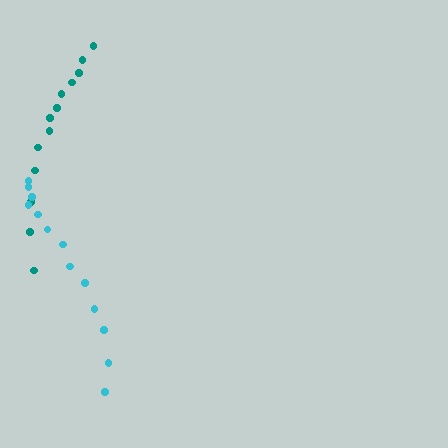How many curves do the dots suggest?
There are 2 distinct paths.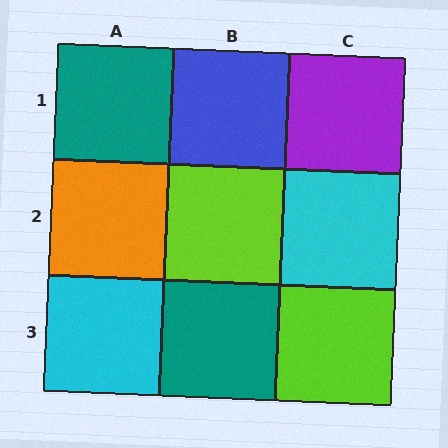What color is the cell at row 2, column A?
Orange.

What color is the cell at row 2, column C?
Cyan.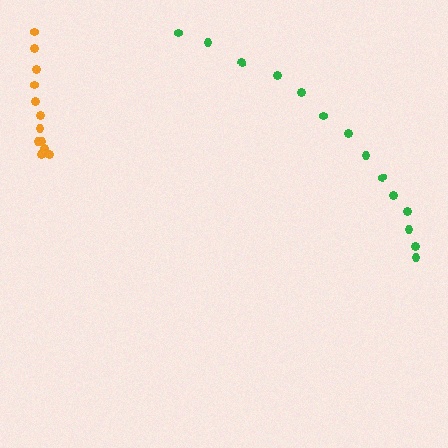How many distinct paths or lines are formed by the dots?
There are 2 distinct paths.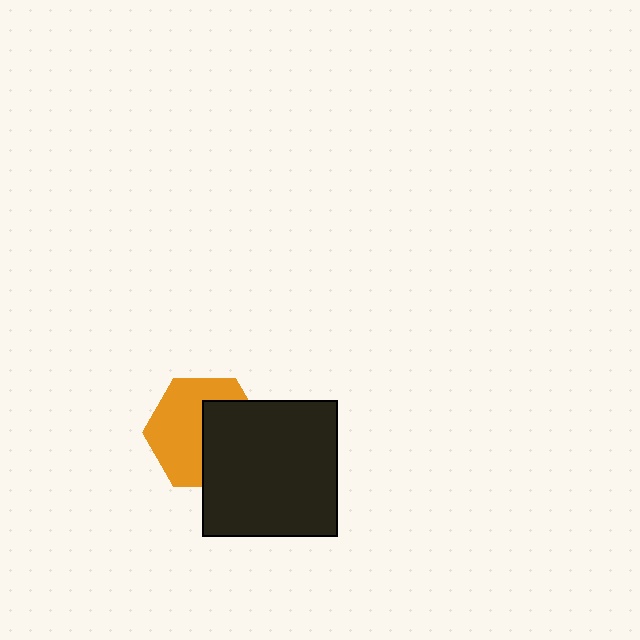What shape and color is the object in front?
The object in front is a black square.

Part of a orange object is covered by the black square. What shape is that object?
It is a hexagon.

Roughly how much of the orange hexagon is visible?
About half of it is visible (roughly 55%).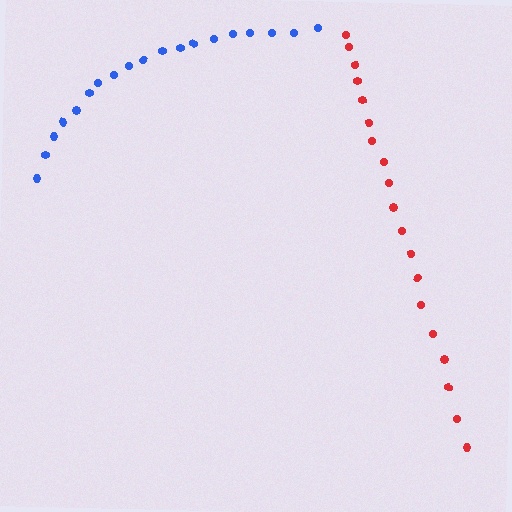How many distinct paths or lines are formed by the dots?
There are 2 distinct paths.